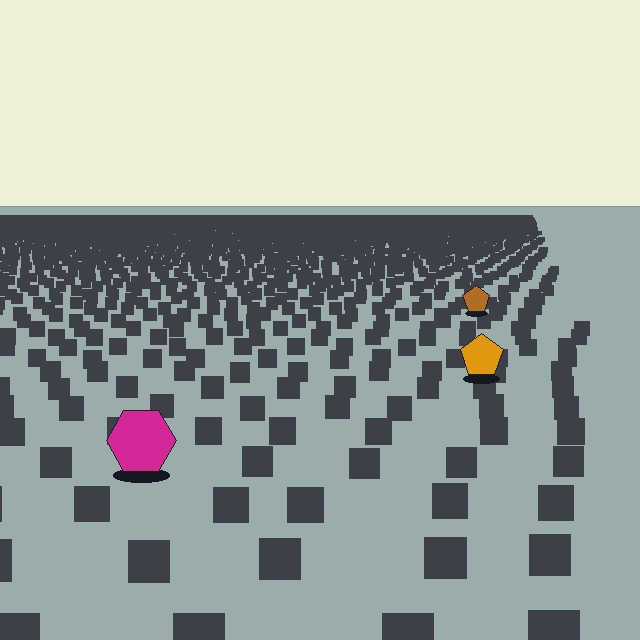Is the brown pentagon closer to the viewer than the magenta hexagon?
No. The magenta hexagon is closer — you can tell from the texture gradient: the ground texture is coarser near it.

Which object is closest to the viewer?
The magenta hexagon is closest. The texture marks near it are larger and more spread out.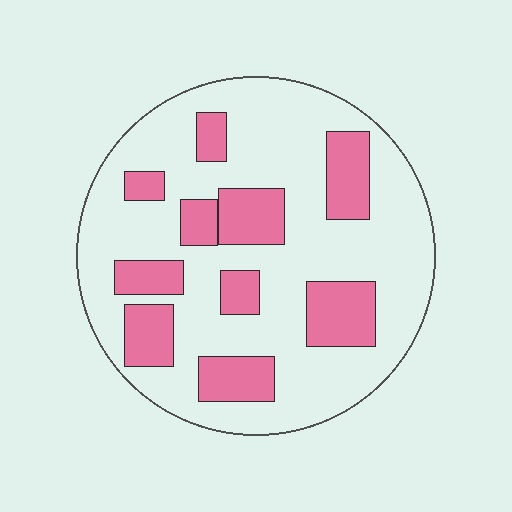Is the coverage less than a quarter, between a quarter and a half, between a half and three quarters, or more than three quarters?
Between a quarter and a half.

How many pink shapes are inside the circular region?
10.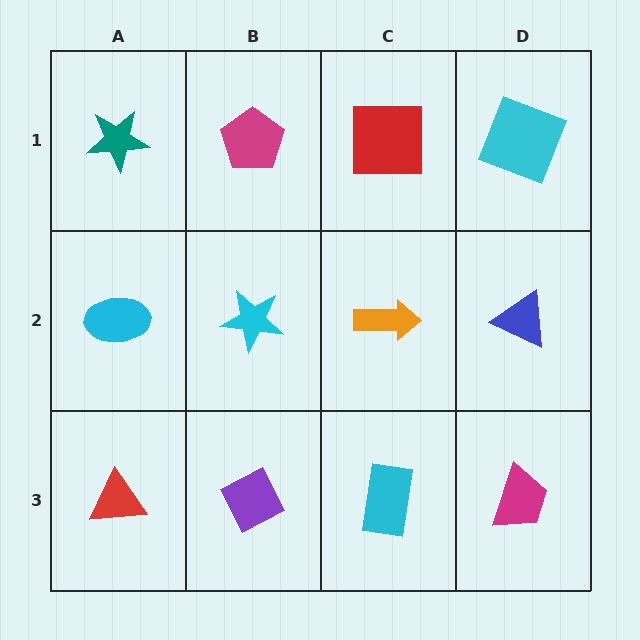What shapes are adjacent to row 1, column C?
An orange arrow (row 2, column C), a magenta pentagon (row 1, column B), a cyan square (row 1, column D).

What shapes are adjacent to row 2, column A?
A teal star (row 1, column A), a red triangle (row 3, column A), a cyan star (row 2, column B).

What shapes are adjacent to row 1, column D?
A blue triangle (row 2, column D), a red square (row 1, column C).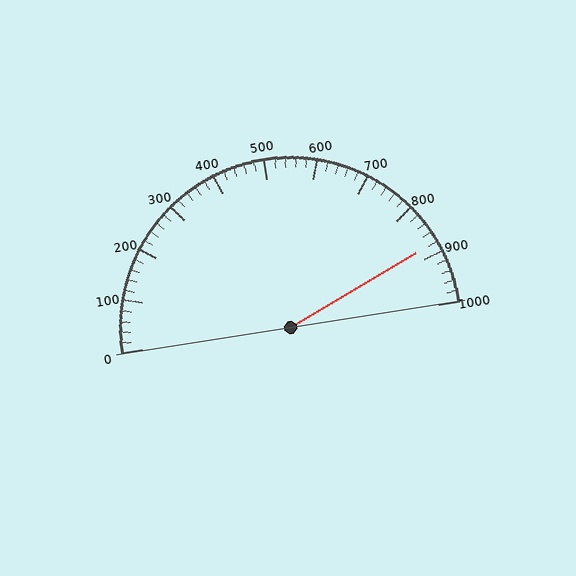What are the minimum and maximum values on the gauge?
The gauge ranges from 0 to 1000.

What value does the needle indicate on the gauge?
The needle indicates approximately 880.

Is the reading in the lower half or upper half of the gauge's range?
The reading is in the upper half of the range (0 to 1000).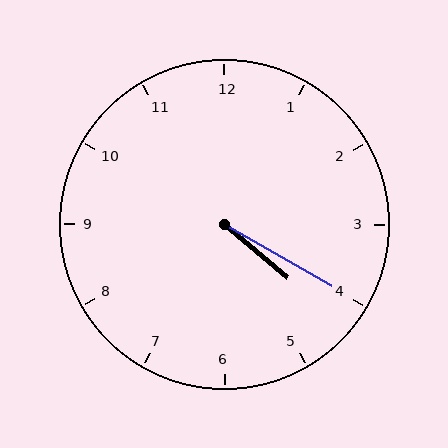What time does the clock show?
4:20.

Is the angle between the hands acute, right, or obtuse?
It is acute.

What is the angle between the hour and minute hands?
Approximately 10 degrees.